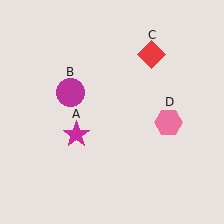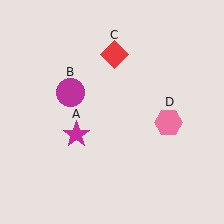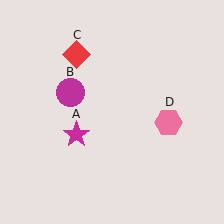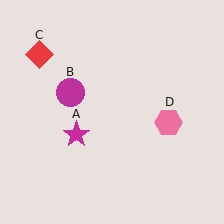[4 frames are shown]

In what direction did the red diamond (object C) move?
The red diamond (object C) moved left.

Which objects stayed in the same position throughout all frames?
Magenta star (object A) and magenta circle (object B) and pink hexagon (object D) remained stationary.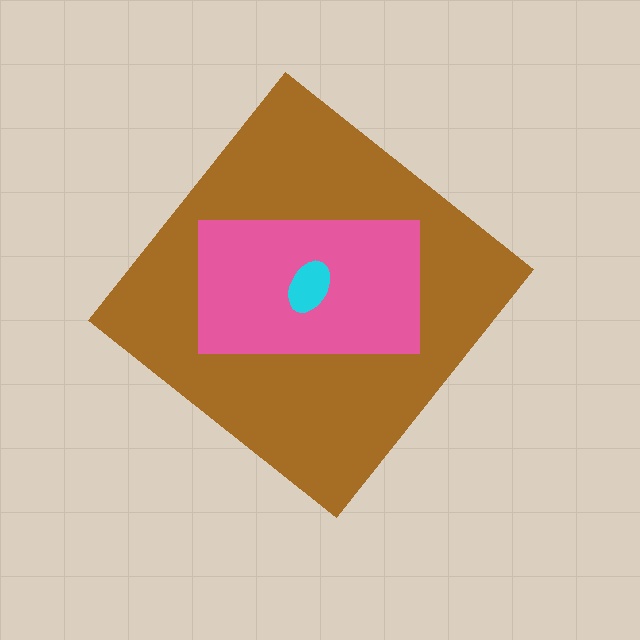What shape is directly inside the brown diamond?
The pink rectangle.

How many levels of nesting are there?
3.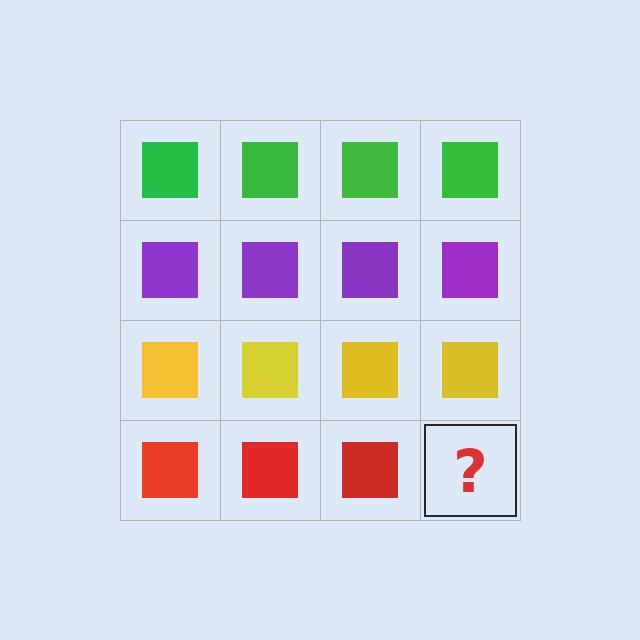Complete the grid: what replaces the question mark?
The question mark should be replaced with a red square.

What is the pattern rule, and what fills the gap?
The rule is that each row has a consistent color. The gap should be filled with a red square.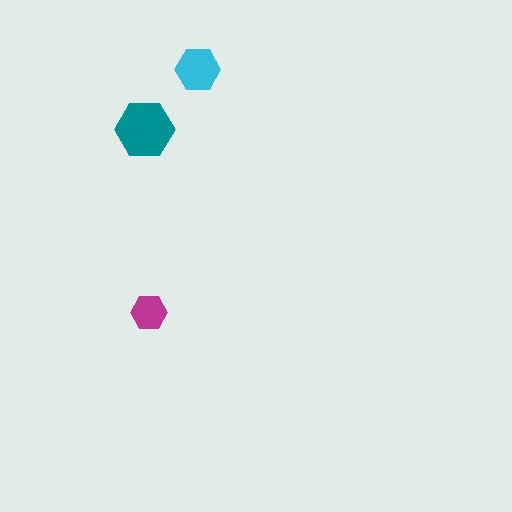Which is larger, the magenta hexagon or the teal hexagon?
The teal one.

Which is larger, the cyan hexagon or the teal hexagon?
The teal one.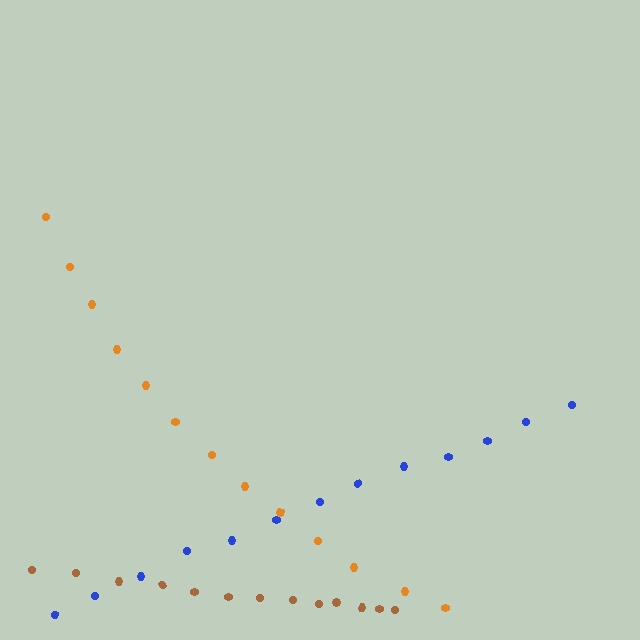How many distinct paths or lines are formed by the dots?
There are 3 distinct paths.